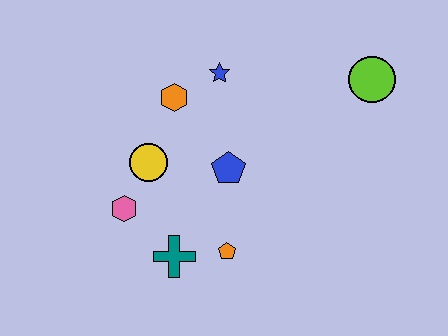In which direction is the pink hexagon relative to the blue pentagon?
The pink hexagon is to the left of the blue pentagon.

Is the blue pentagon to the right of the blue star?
Yes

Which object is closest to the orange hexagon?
The blue star is closest to the orange hexagon.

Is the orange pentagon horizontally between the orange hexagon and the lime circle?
Yes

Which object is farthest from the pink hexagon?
The lime circle is farthest from the pink hexagon.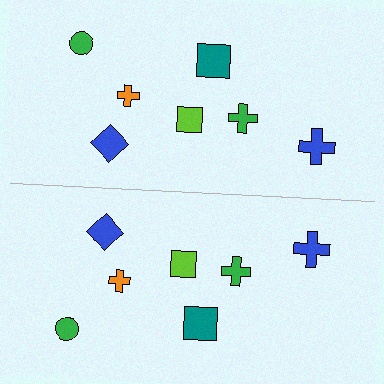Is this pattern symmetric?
Yes, this pattern has bilateral (reflection) symmetry.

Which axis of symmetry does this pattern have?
The pattern has a horizontal axis of symmetry running through the center of the image.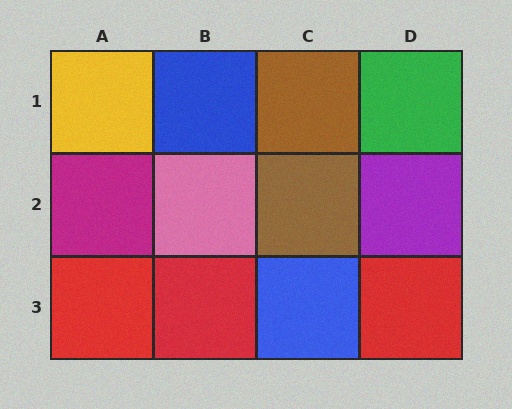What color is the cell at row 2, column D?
Purple.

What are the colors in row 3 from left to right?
Red, red, blue, red.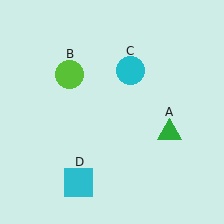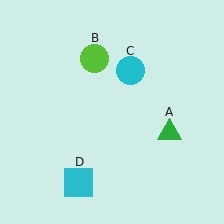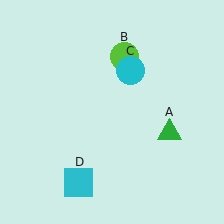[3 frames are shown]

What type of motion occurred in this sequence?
The lime circle (object B) rotated clockwise around the center of the scene.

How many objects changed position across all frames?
1 object changed position: lime circle (object B).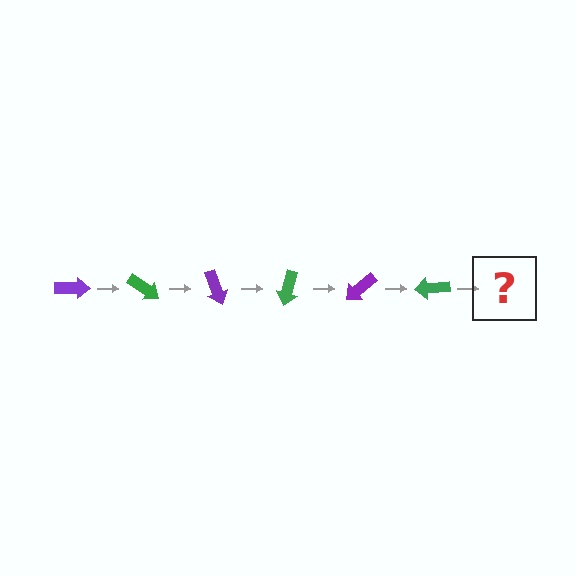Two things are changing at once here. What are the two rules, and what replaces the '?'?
The two rules are that it rotates 35 degrees each step and the color cycles through purple and green. The '?' should be a purple arrow, rotated 210 degrees from the start.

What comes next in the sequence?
The next element should be a purple arrow, rotated 210 degrees from the start.